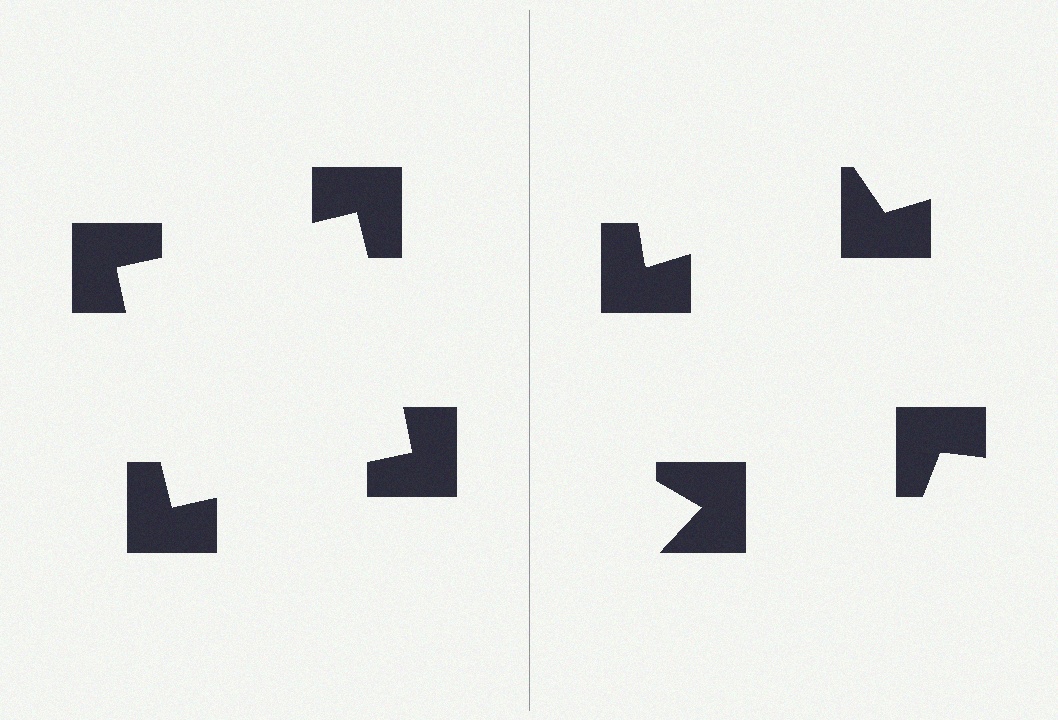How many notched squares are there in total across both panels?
8 — 4 on each side.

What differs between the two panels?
The notched squares are positioned identically on both sides; only the wedge orientations differ. On the left they align to a square; on the right they are misaligned.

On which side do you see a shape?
An illusory square appears on the left side. On the right side the wedge cuts are rotated, so no coherent shape forms.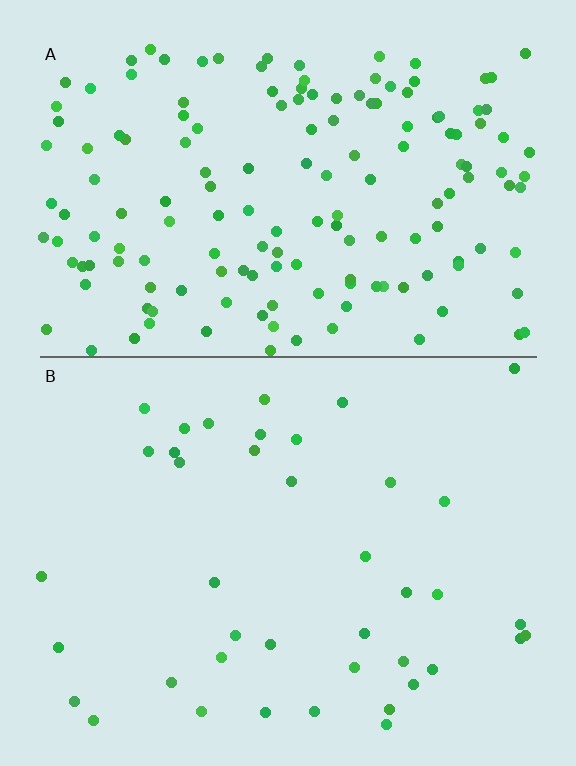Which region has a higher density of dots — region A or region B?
A (the top).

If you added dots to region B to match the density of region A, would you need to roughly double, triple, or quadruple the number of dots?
Approximately quadruple.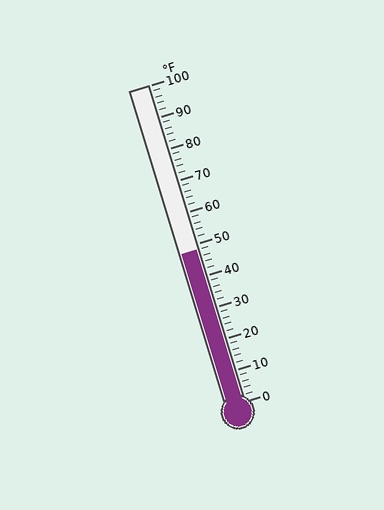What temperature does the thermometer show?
The thermometer shows approximately 48°F.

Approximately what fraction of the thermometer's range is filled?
The thermometer is filled to approximately 50% of its range.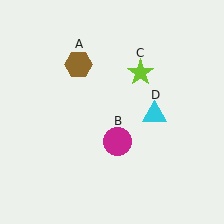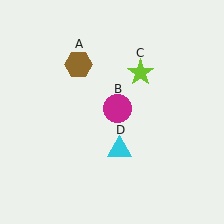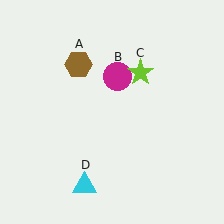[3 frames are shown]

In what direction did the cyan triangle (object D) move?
The cyan triangle (object D) moved down and to the left.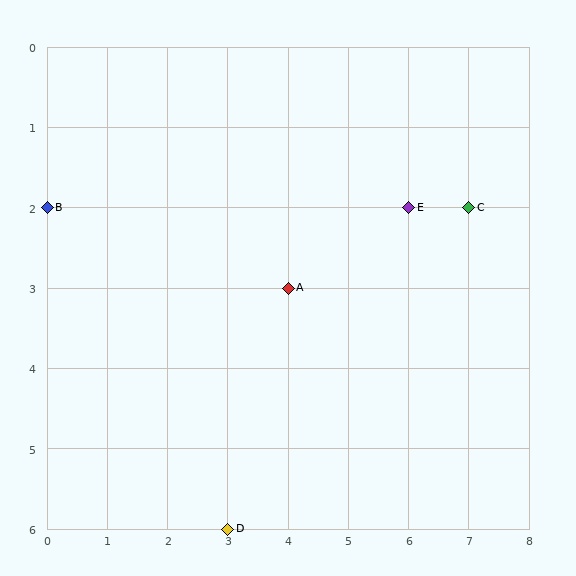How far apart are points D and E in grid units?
Points D and E are 3 columns and 4 rows apart (about 5.0 grid units diagonally).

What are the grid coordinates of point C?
Point C is at grid coordinates (7, 2).